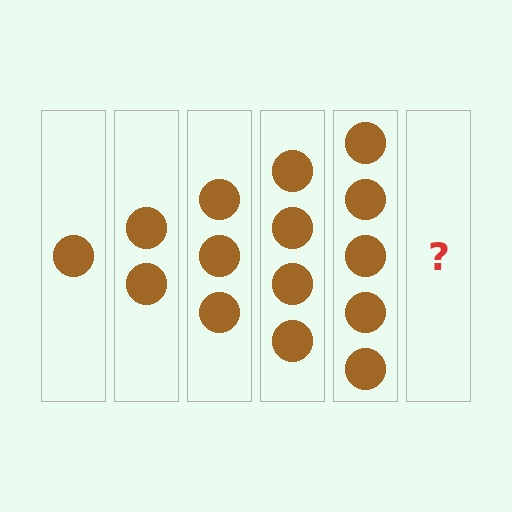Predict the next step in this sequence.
The next step is 6 circles.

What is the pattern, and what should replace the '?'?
The pattern is that each step adds one more circle. The '?' should be 6 circles.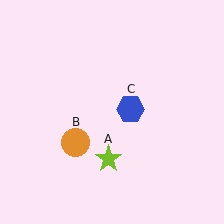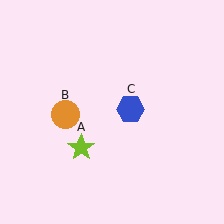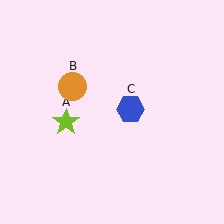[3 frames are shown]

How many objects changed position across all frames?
2 objects changed position: lime star (object A), orange circle (object B).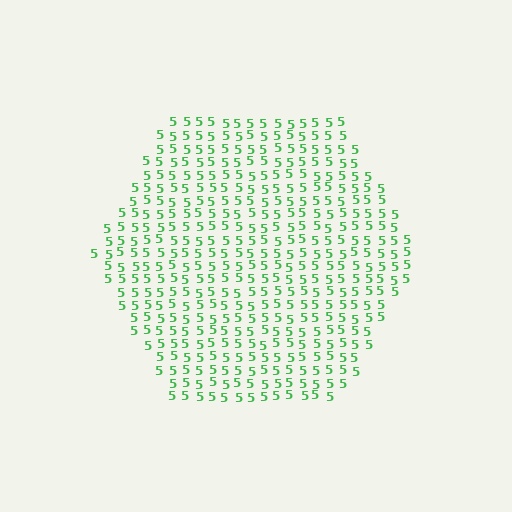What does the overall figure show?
The overall figure shows a hexagon.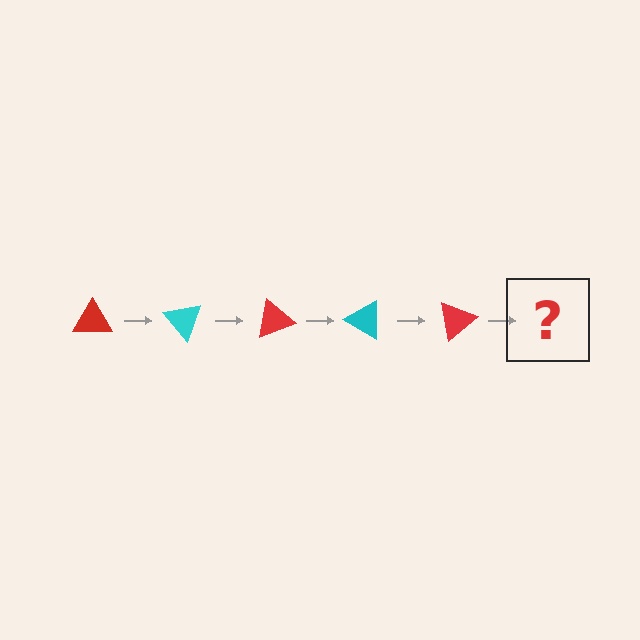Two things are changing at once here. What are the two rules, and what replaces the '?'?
The two rules are that it rotates 50 degrees each step and the color cycles through red and cyan. The '?' should be a cyan triangle, rotated 250 degrees from the start.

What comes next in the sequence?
The next element should be a cyan triangle, rotated 250 degrees from the start.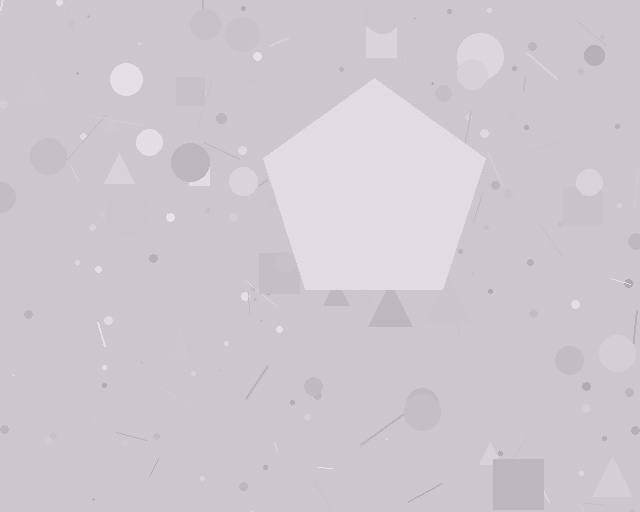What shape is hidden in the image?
A pentagon is hidden in the image.